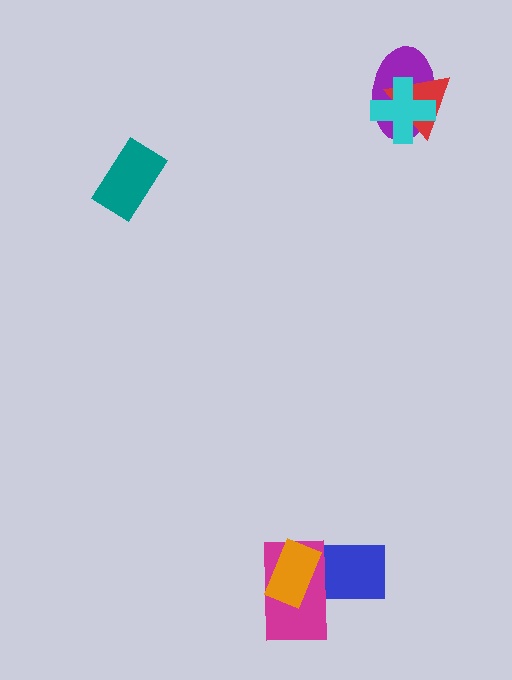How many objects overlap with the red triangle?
2 objects overlap with the red triangle.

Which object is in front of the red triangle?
The cyan cross is in front of the red triangle.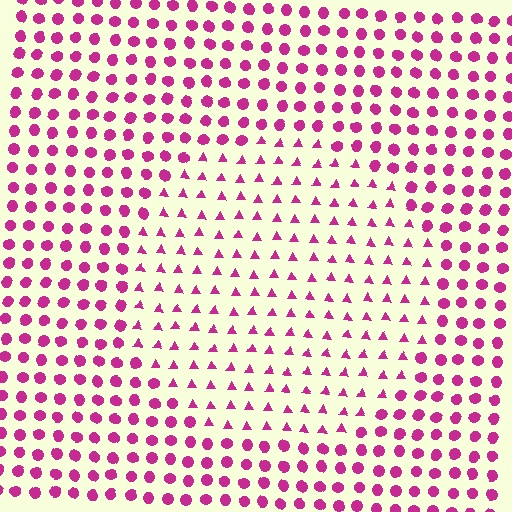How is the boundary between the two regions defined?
The boundary is defined by a change in element shape: triangles inside vs. circles outside. All elements share the same color and spacing.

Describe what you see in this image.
The image is filled with small magenta elements arranged in a uniform grid. A circle-shaped region contains triangles, while the surrounding area contains circles. The boundary is defined purely by the change in element shape.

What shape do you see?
I see a circle.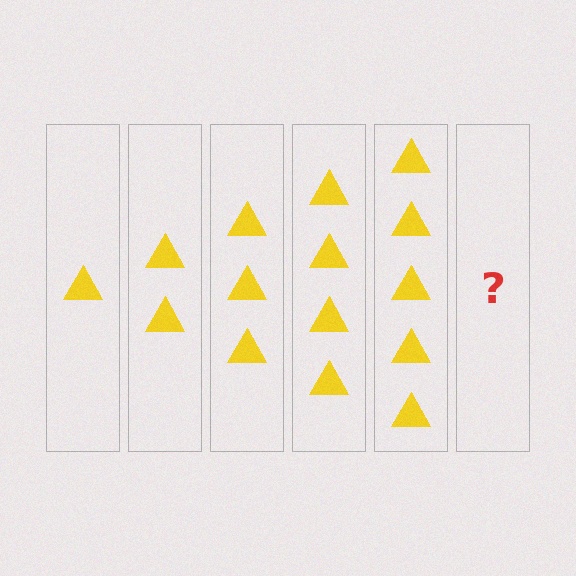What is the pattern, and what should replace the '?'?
The pattern is that each step adds one more triangle. The '?' should be 6 triangles.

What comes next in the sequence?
The next element should be 6 triangles.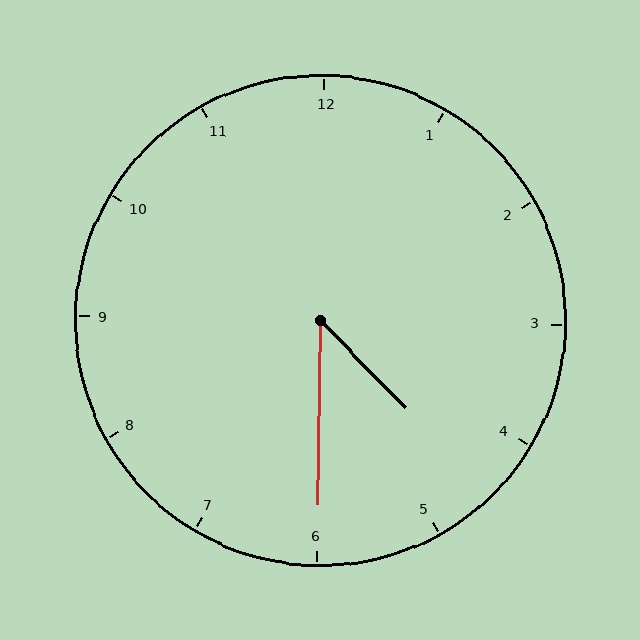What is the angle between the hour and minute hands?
Approximately 45 degrees.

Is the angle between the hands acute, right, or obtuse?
It is acute.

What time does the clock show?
4:30.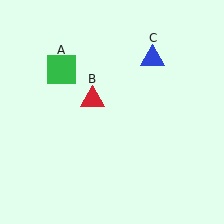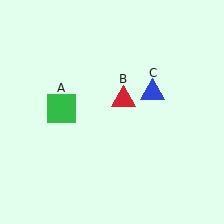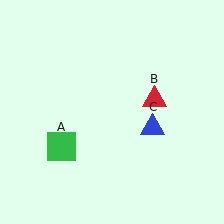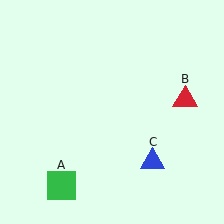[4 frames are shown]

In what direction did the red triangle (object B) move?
The red triangle (object B) moved right.